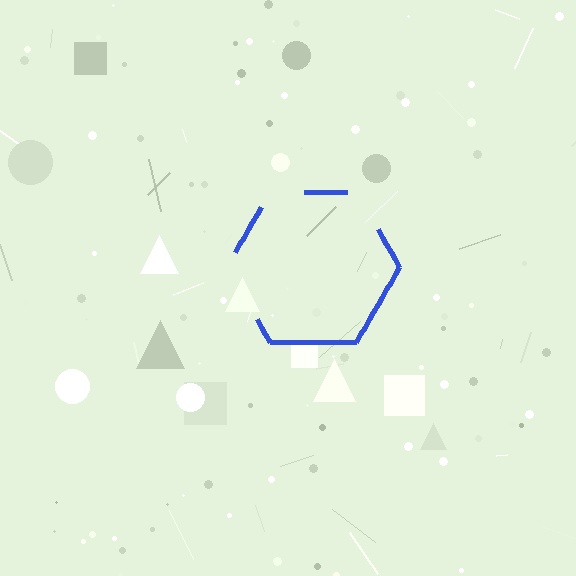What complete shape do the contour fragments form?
The contour fragments form a hexagon.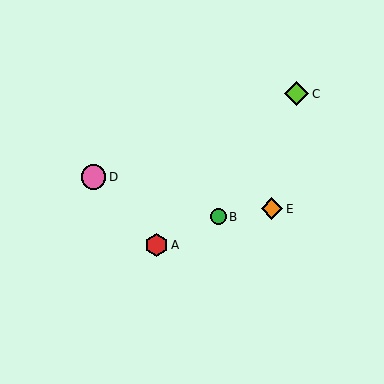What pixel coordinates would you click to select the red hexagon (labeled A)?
Click at (157, 245) to select the red hexagon A.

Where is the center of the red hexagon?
The center of the red hexagon is at (157, 245).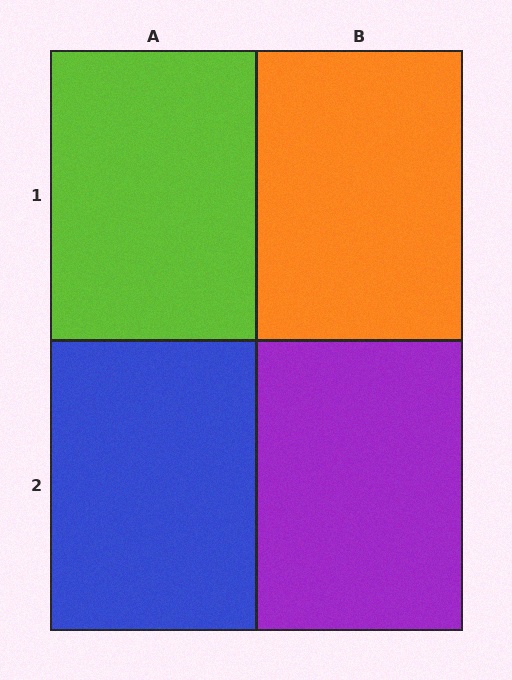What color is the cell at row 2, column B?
Purple.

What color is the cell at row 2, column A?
Blue.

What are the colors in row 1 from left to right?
Lime, orange.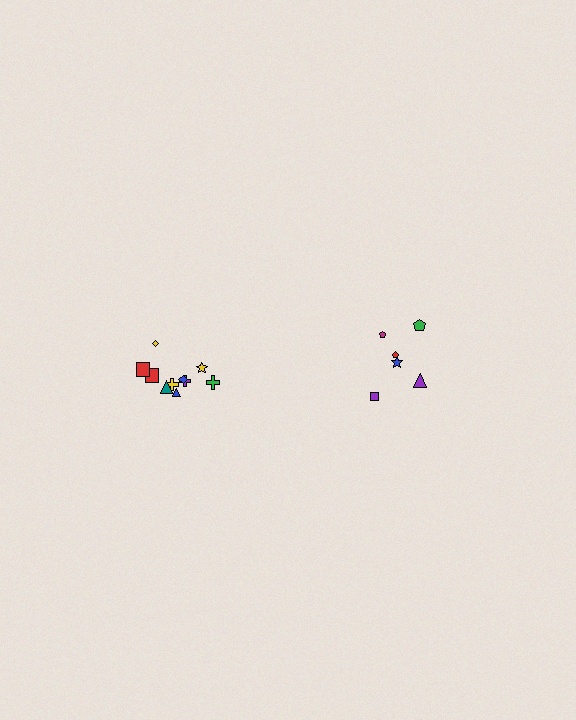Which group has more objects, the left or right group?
The left group.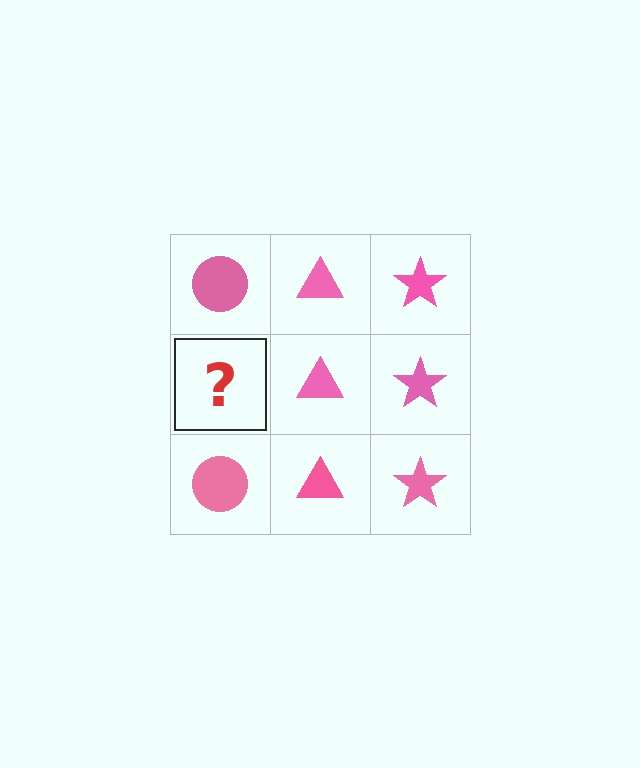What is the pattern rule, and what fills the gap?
The rule is that each column has a consistent shape. The gap should be filled with a pink circle.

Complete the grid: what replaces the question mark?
The question mark should be replaced with a pink circle.